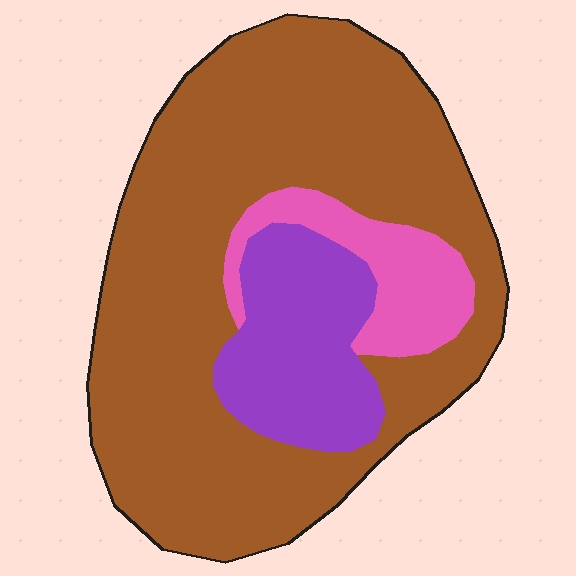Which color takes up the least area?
Pink, at roughly 10%.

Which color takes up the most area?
Brown, at roughly 70%.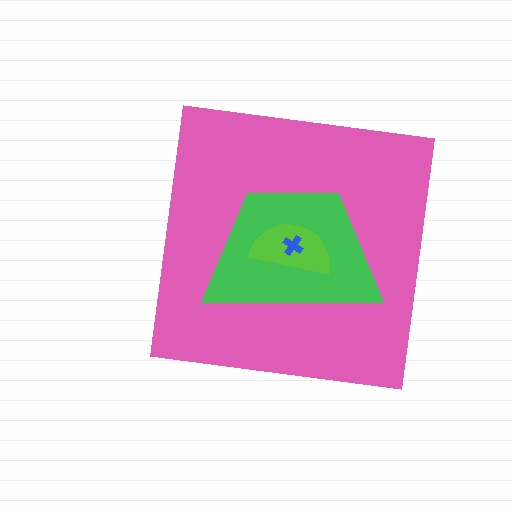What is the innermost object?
The blue cross.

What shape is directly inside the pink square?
The green trapezoid.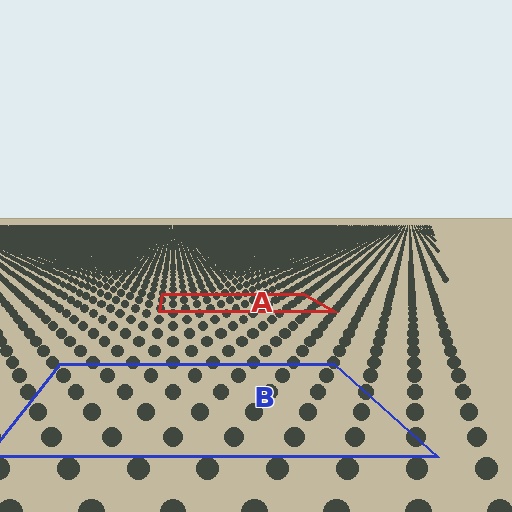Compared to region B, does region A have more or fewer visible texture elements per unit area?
Region A has more texture elements per unit area — they are packed more densely because it is farther away.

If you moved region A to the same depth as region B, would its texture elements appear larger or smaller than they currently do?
They would appear larger. At a closer depth, the same texture elements are projected at a bigger on-screen size.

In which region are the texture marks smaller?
The texture marks are smaller in region A, because it is farther away.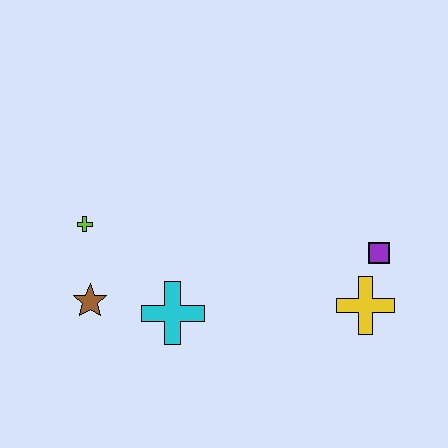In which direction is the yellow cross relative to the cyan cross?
The yellow cross is to the right of the cyan cross.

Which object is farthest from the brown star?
The purple square is farthest from the brown star.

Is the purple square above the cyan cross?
Yes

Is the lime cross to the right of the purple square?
No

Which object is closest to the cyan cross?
The brown star is closest to the cyan cross.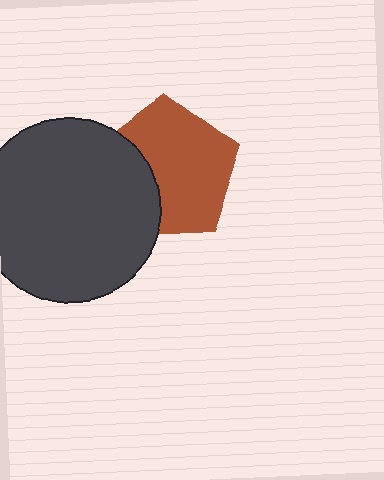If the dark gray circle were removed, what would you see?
You would see the complete brown pentagon.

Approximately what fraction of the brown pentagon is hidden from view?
Roughly 32% of the brown pentagon is hidden behind the dark gray circle.